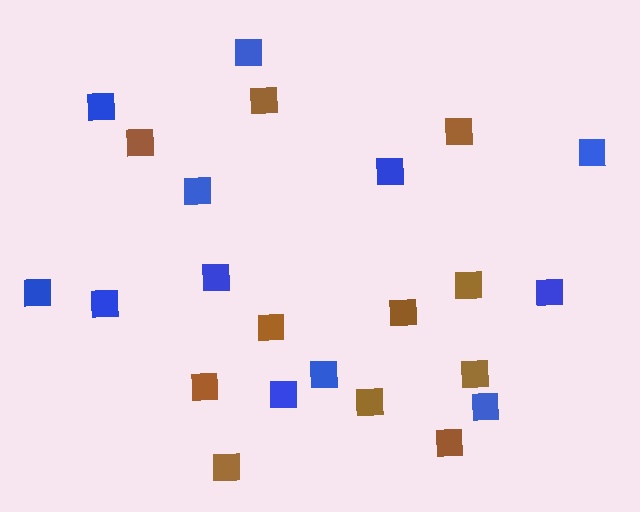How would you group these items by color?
There are 2 groups: one group of brown squares (11) and one group of blue squares (12).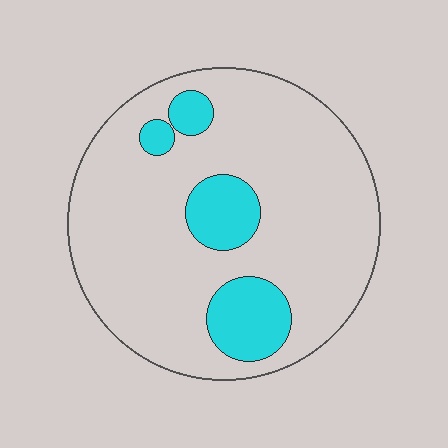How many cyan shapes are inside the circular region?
4.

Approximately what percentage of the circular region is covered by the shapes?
Approximately 15%.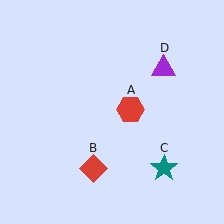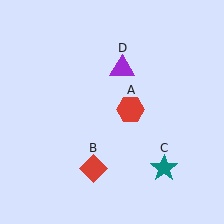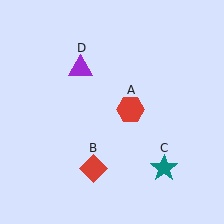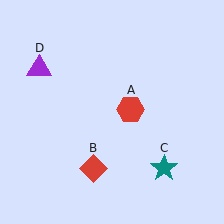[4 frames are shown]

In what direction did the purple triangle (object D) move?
The purple triangle (object D) moved left.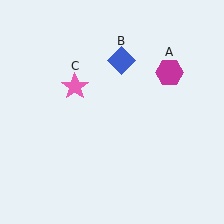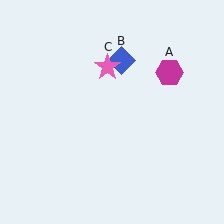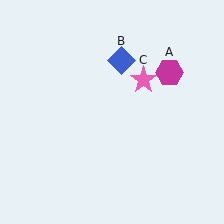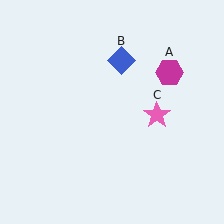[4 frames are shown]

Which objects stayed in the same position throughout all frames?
Magenta hexagon (object A) and blue diamond (object B) remained stationary.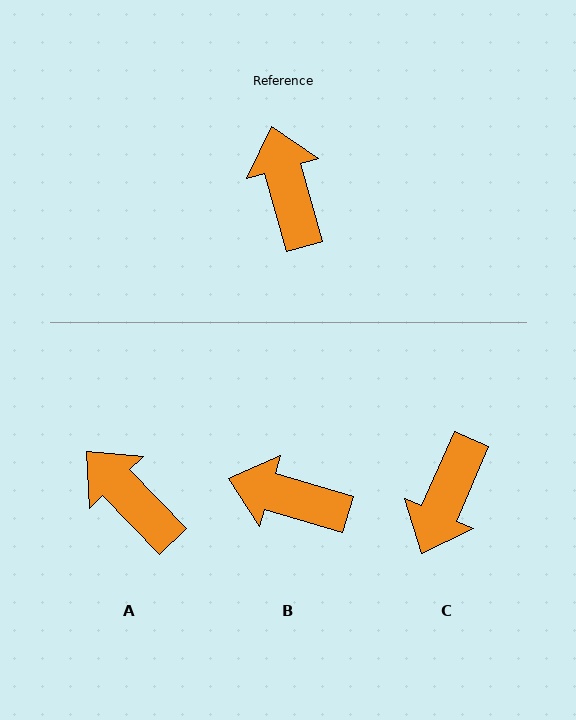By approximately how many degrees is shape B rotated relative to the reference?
Approximately 58 degrees counter-clockwise.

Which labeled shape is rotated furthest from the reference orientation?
C, about 141 degrees away.